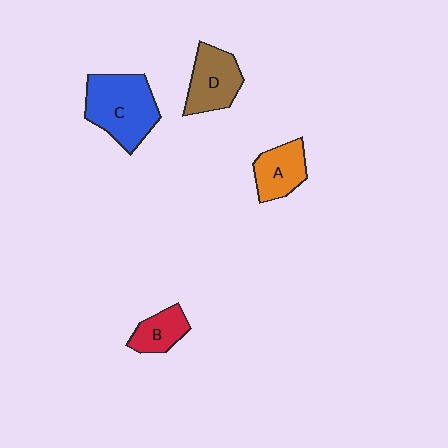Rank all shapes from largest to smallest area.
From largest to smallest: C (blue), D (brown), A (orange), B (red).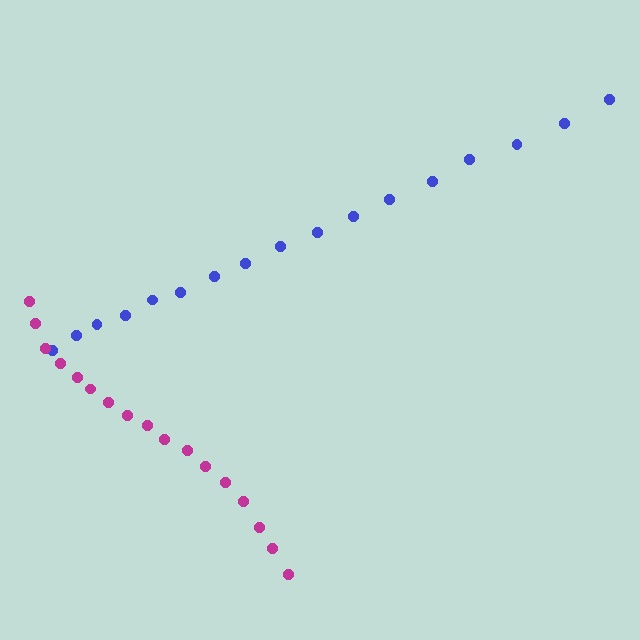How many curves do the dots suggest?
There are 2 distinct paths.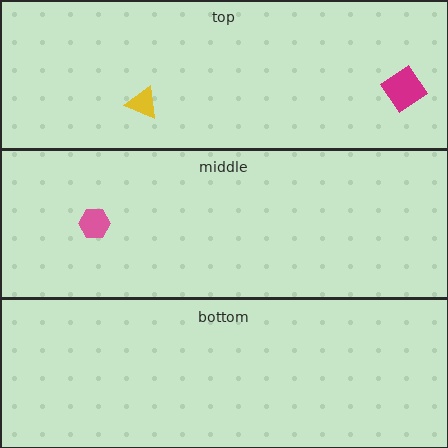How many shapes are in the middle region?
1.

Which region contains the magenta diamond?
The top region.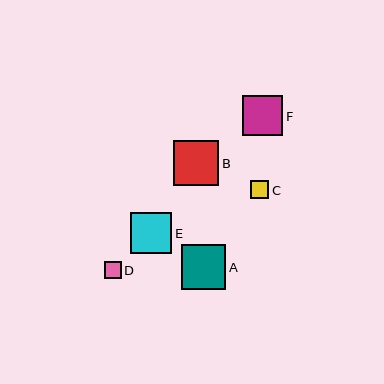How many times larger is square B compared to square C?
Square B is approximately 2.4 times the size of square C.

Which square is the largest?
Square B is the largest with a size of approximately 45 pixels.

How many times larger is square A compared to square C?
Square A is approximately 2.4 times the size of square C.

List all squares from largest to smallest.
From largest to smallest: B, A, E, F, C, D.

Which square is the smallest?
Square D is the smallest with a size of approximately 17 pixels.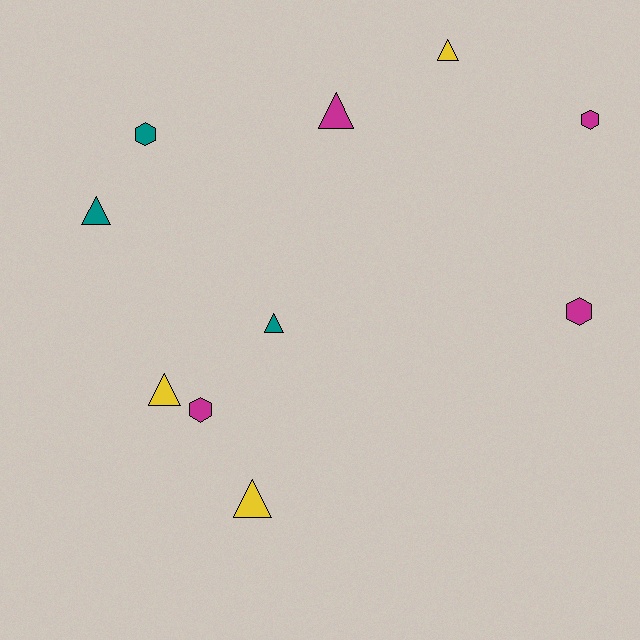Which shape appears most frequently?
Triangle, with 6 objects.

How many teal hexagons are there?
There is 1 teal hexagon.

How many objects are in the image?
There are 10 objects.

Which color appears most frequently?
Magenta, with 4 objects.